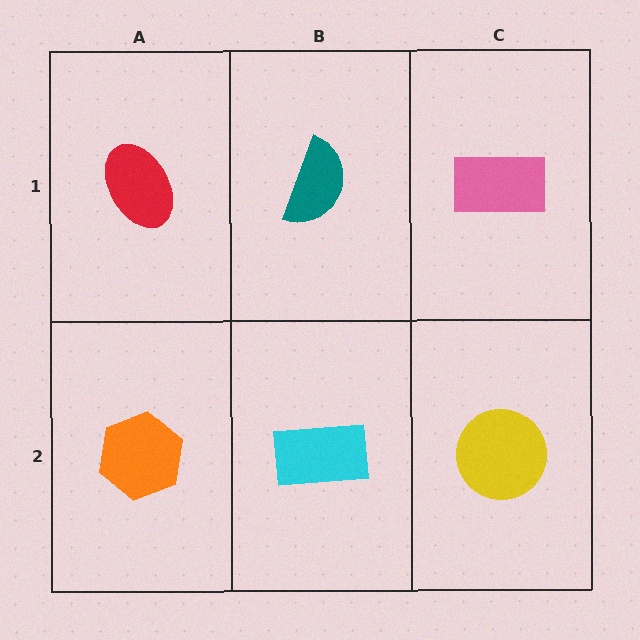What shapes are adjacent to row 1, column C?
A yellow circle (row 2, column C), a teal semicircle (row 1, column B).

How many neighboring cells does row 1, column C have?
2.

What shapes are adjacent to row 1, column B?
A cyan rectangle (row 2, column B), a red ellipse (row 1, column A), a pink rectangle (row 1, column C).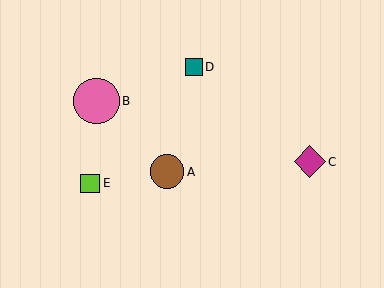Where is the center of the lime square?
The center of the lime square is at (90, 184).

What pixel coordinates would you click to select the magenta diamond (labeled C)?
Click at (310, 162) to select the magenta diamond C.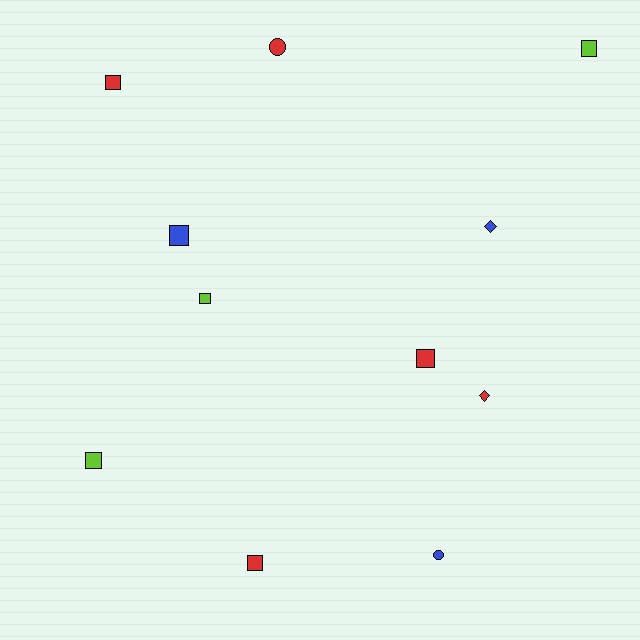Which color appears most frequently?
Red, with 5 objects.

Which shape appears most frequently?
Square, with 7 objects.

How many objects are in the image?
There are 11 objects.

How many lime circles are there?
There are no lime circles.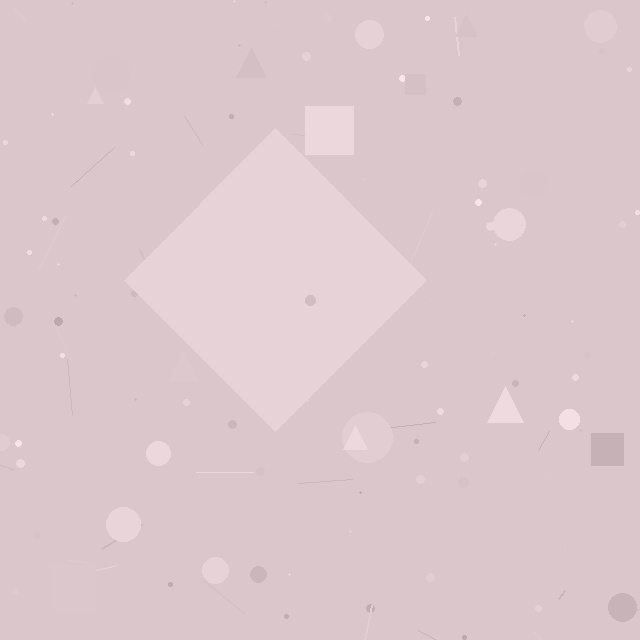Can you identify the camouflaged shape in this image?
The camouflaged shape is a diamond.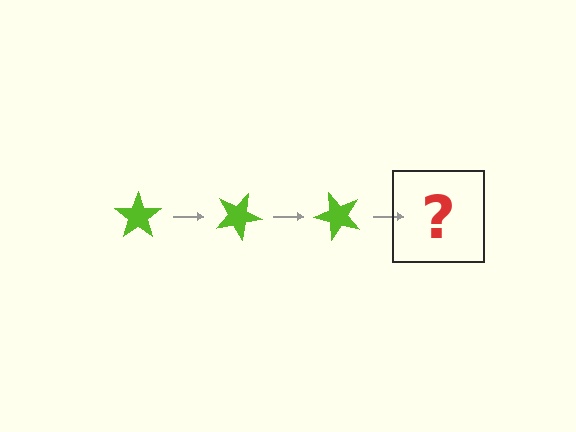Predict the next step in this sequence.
The next step is a lime star rotated 75 degrees.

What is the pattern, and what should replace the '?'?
The pattern is that the star rotates 25 degrees each step. The '?' should be a lime star rotated 75 degrees.